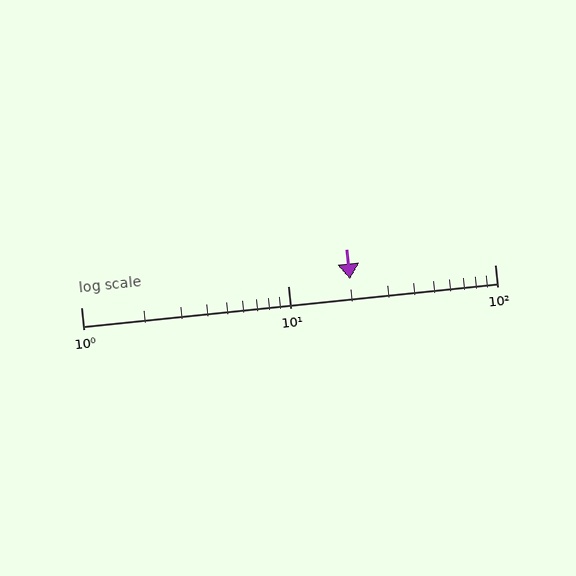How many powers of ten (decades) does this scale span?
The scale spans 2 decades, from 1 to 100.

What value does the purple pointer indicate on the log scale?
The pointer indicates approximately 20.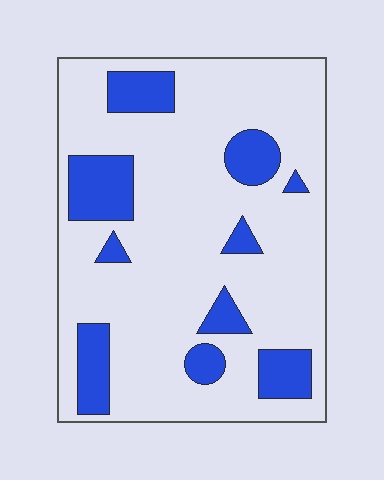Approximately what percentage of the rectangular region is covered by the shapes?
Approximately 20%.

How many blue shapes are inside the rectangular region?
10.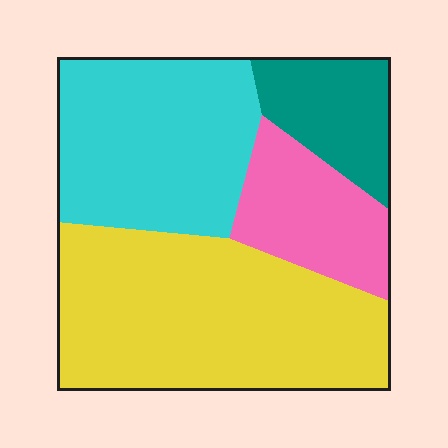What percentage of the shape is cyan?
Cyan covers around 30% of the shape.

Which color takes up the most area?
Yellow, at roughly 40%.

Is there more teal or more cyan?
Cyan.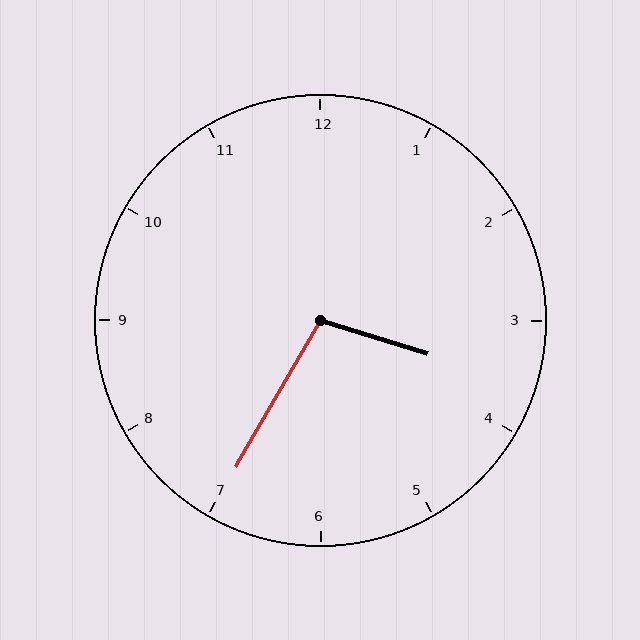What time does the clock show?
3:35.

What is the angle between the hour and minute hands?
Approximately 102 degrees.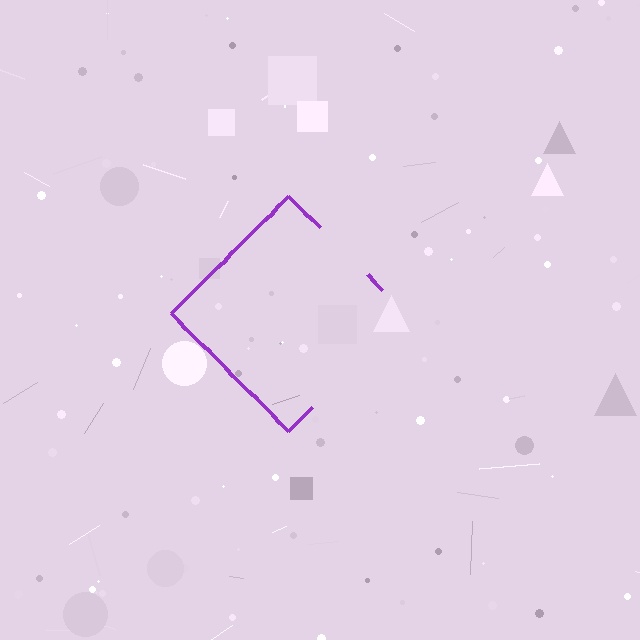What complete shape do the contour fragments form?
The contour fragments form a diamond.